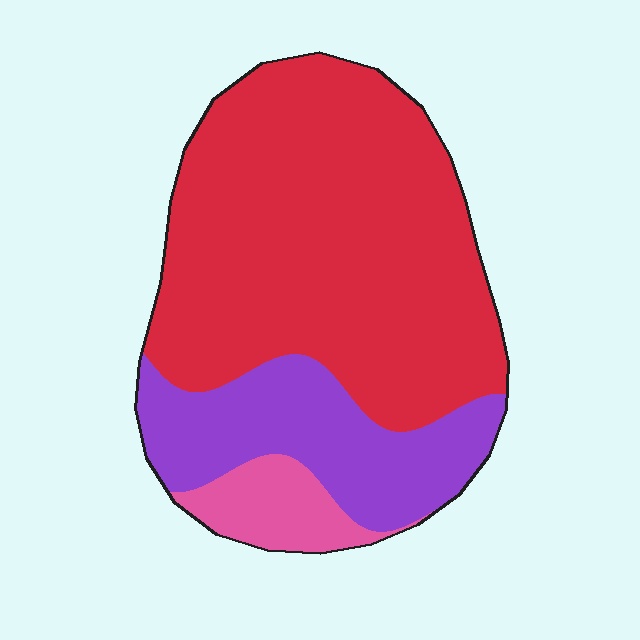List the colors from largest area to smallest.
From largest to smallest: red, purple, pink.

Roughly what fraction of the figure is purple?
Purple takes up about one quarter (1/4) of the figure.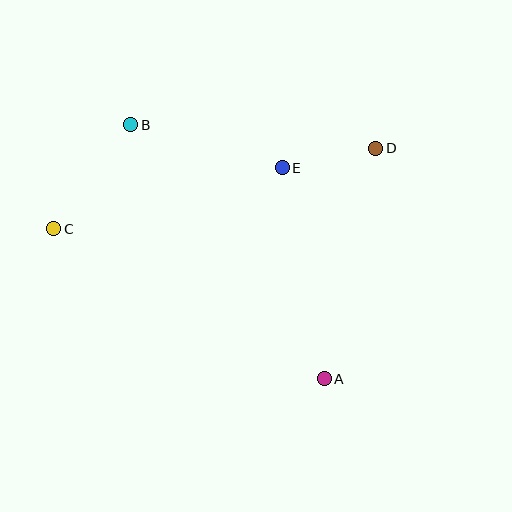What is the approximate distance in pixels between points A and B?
The distance between A and B is approximately 319 pixels.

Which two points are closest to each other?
Points D and E are closest to each other.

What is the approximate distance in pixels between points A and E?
The distance between A and E is approximately 215 pixels.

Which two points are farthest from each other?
Points C and D are farthest from each other.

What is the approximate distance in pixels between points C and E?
The distance between C and E is approximately 236 pixels.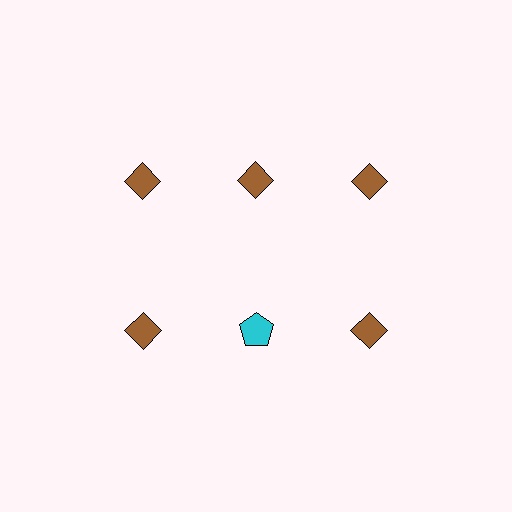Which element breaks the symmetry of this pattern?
The cyan pentagon in the second row, second from left column breaks the symmetry. All other shapes are brown diamonds.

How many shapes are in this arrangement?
There are 6 shapes arranged in a grid pattern.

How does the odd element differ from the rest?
It differs in both color (cyan instead of brown) and shape (pentagon instead of diamond).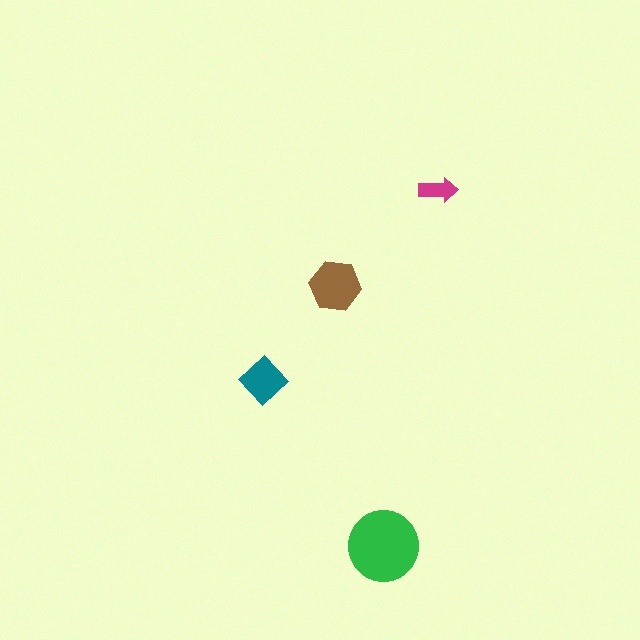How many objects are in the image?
There are 4 objects in the image.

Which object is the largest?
The green circle.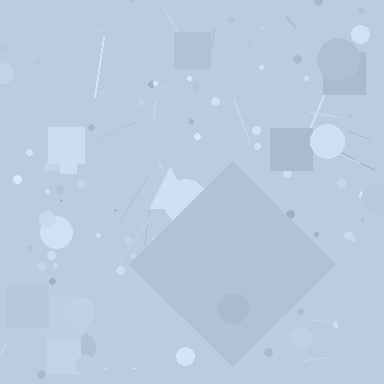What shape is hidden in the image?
A diamond is hidden in the image.